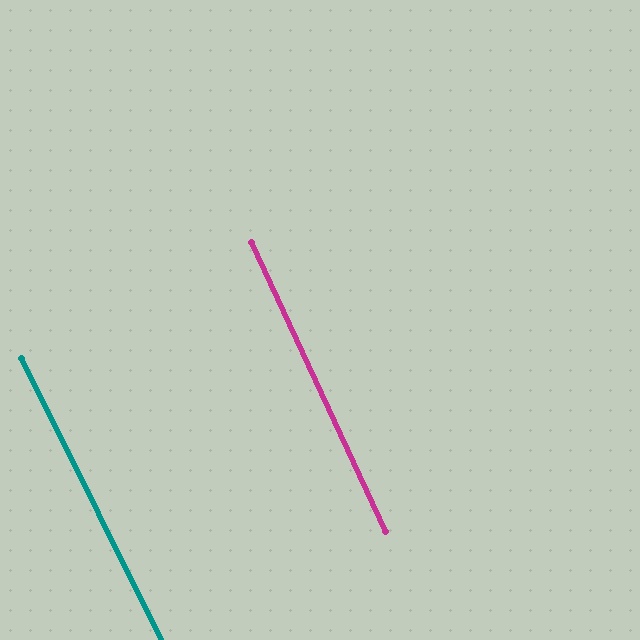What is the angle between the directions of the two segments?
Approximately 2 degrees.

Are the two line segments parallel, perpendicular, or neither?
Parallel — their directions differ by only 1.6°.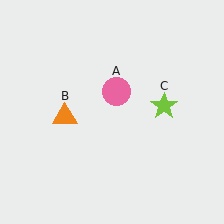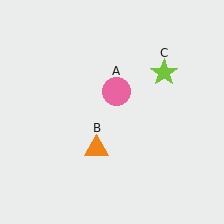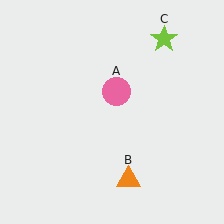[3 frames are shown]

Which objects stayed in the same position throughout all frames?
Pink circle (object A) remained stationary.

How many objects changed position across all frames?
2 objects changed position: orange triangle (object B), lime star (object C).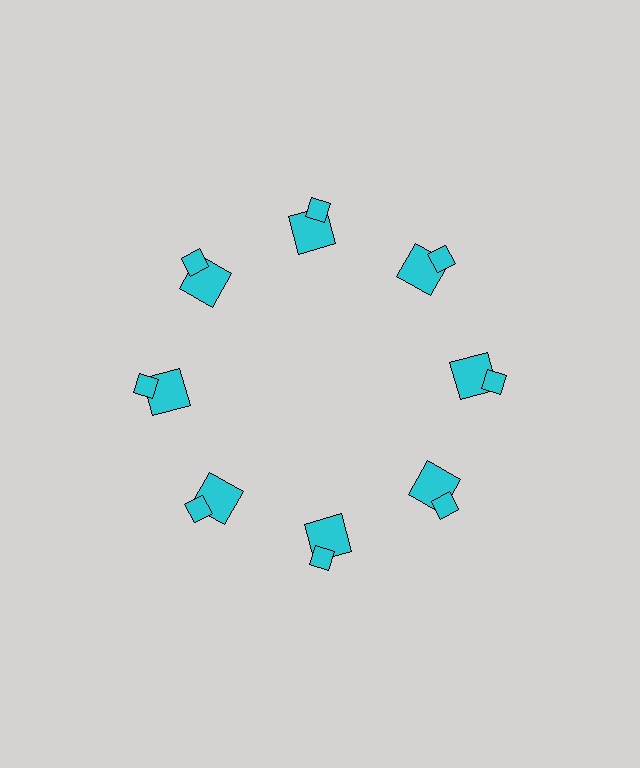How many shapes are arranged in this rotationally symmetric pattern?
There are 16 shapes, arranged in 8 groups of 2.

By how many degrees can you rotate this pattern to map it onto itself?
The pattern maps onto itself every 45 degrees of rotation.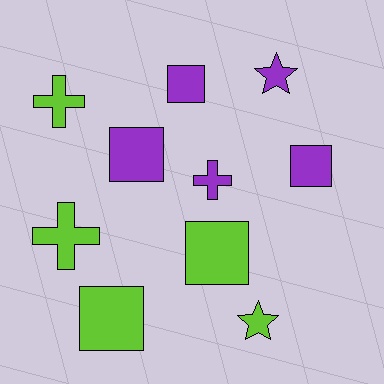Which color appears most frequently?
Lime, with 5 objects.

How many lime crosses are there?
There are 2 lime crosses.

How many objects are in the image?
There are 10 objects.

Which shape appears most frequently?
Square, with 5 objects.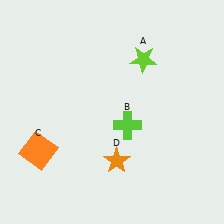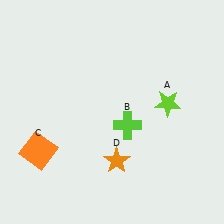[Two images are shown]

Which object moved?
The lime star (A) moved down.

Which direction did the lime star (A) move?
The lime star (A) moved down.